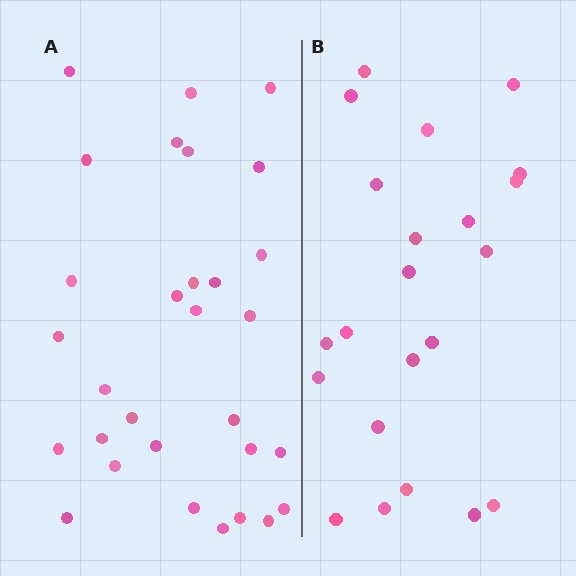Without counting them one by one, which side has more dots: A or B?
Region A (the left region) has more dots.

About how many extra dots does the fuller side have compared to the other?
Region A has roughly 8 or so more dots than region B.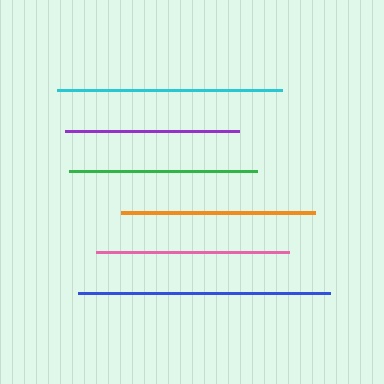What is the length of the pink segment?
The pink segment is approximately 193 pixels long.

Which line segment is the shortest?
The purple line is the shortest at approximately 174 pixels.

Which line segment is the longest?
The blue line is the longest at approximately 251 pixels.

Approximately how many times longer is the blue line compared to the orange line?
The blue line is approximately 1.3 times the length of the orange line.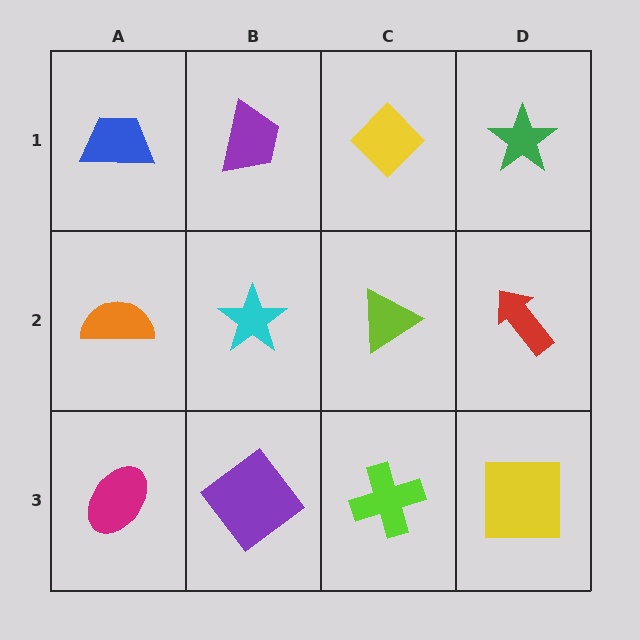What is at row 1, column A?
A blue trapezoid.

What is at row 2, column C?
A lime triangle.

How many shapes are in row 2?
4 shapes.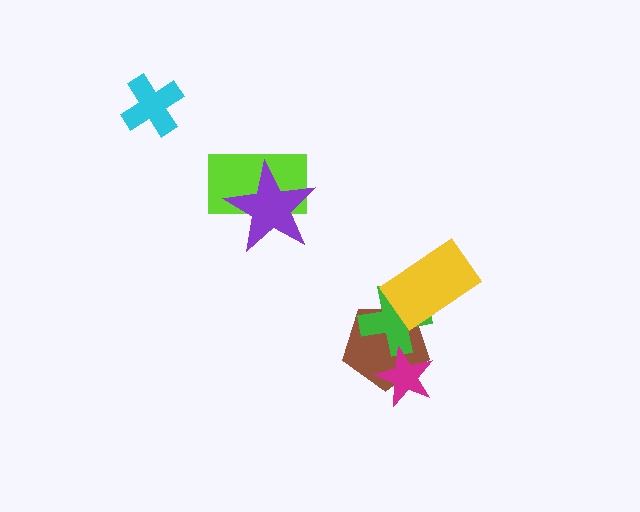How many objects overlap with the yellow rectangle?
2 objects overlap with the yellow rectangle.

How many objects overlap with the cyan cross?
0 objects overlap with the cyan cross.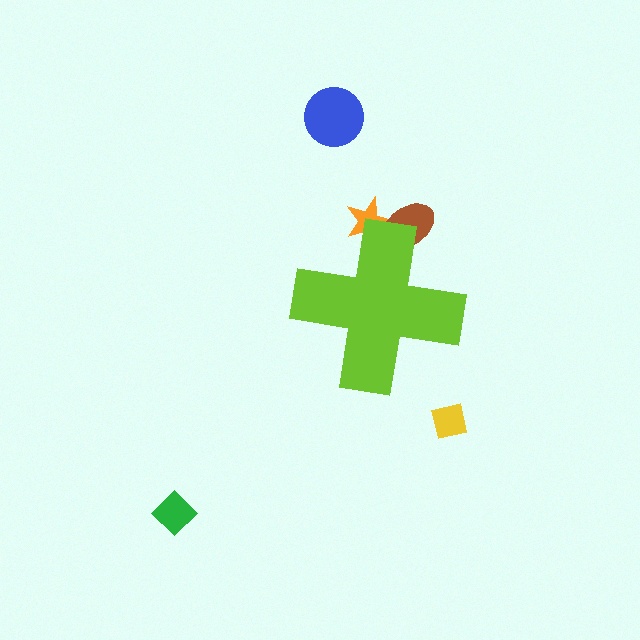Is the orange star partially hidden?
Yes, the orange star is partially hidden behind the lime cross.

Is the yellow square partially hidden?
No, the yellow square is fully visible.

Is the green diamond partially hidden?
No, the green diamond is fully visible.